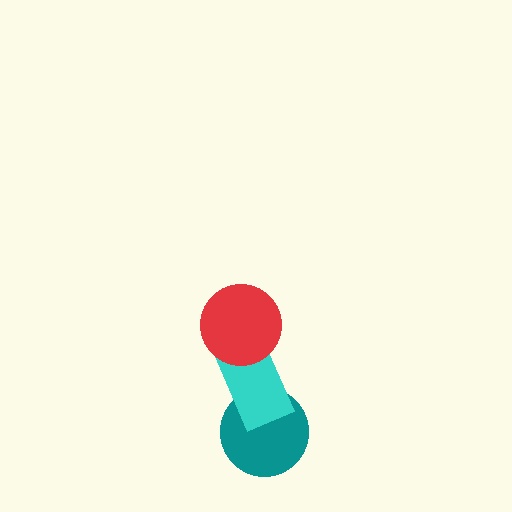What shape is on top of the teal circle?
The cyan rectangle is on top of the teal circle.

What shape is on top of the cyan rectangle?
The red circle is on top of the cyan rectangle.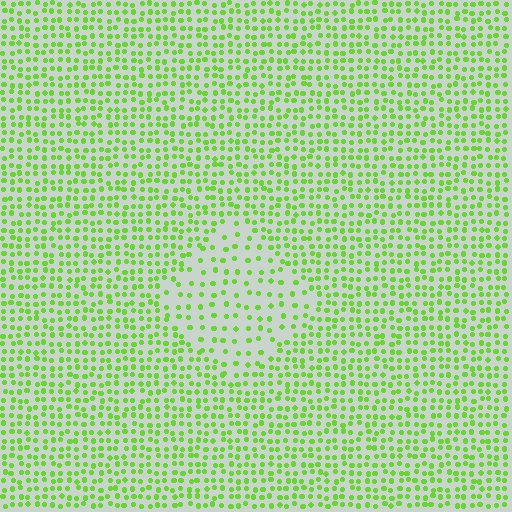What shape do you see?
I see a diamond.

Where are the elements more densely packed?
The elements are more densely packed outside the diamond boundary.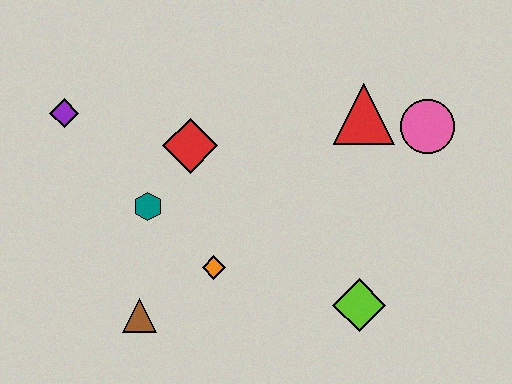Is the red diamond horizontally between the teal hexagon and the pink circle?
Yes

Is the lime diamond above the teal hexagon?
No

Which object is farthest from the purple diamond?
The pink circle is farthest from the purple diamond.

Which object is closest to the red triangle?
The pink circle is closest to the red triangle.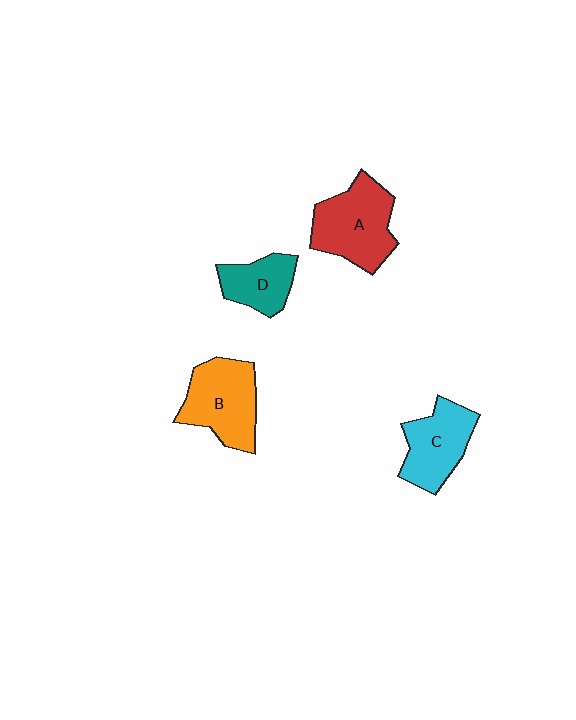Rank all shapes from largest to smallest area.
From largest to smallest: A (red), B (orange), C (cyan), D (teal).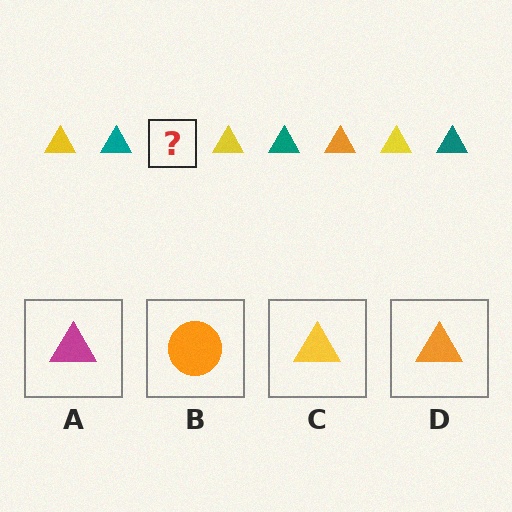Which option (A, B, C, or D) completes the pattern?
D.